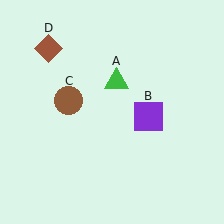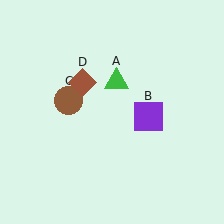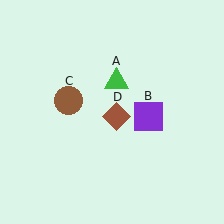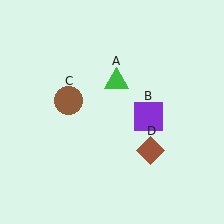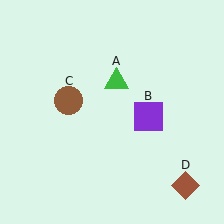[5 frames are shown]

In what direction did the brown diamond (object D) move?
The brown diamond (object D) moved down and to the right.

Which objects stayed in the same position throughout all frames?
Green triangle (object A) and purple square (object B) and brown circle (object C) remained stationary.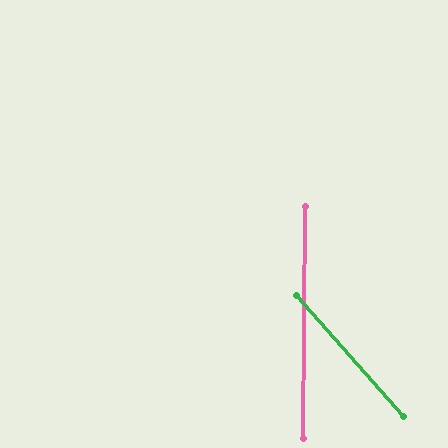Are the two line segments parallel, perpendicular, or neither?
Neither parallel nor perpendicular — they differ by about 42°.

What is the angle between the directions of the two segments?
Approximately 42 degrees.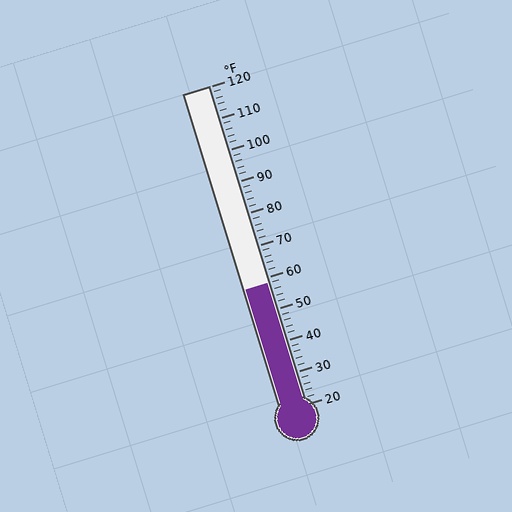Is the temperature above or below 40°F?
The temperature is above 40°F.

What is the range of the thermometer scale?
The thermometer scale ranges from 20°F to 120°F.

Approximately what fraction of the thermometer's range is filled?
The thermometer is filled to approximately 40% of its range.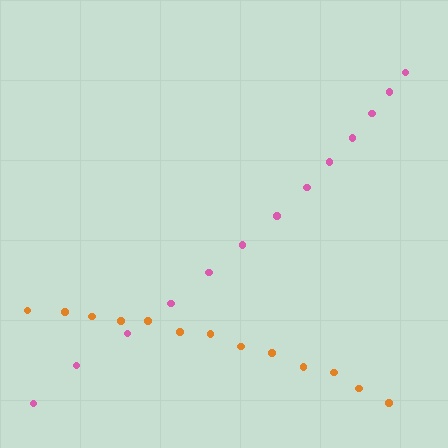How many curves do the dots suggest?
There are 2 distinct paths.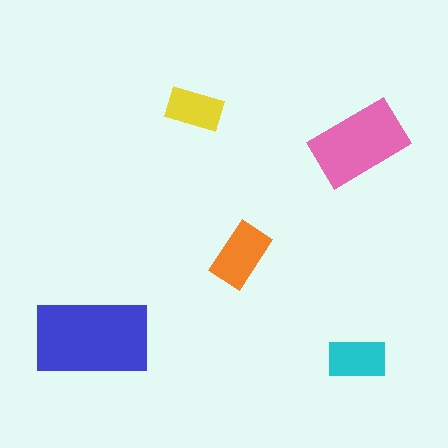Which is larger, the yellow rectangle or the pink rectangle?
The pink one.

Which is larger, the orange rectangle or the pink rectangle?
The pink one.